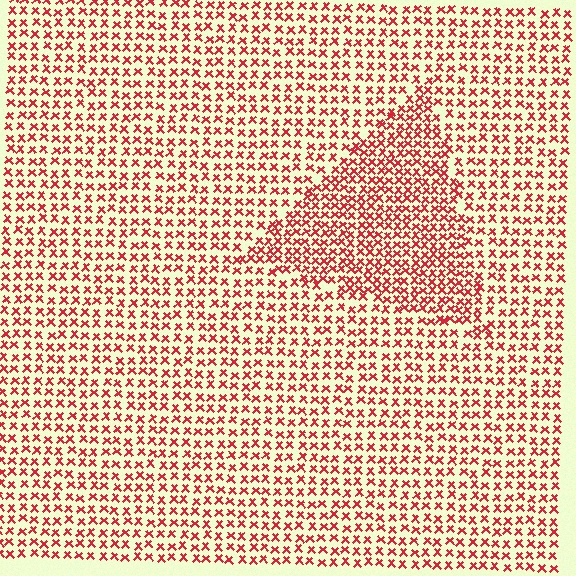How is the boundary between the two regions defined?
The boundary is defined by a change in element density (approximately 1.6x ratio). All elements are the same color, size, and shape.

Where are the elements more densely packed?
The elements are more densely packed inside the triangle boundary.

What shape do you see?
I see a triangle.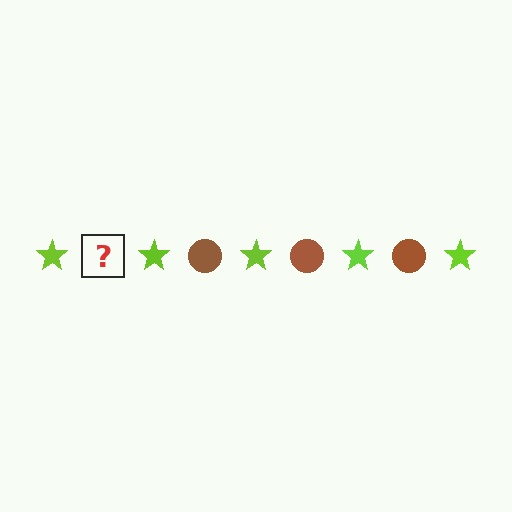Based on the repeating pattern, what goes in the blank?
The blank should be a brown circle.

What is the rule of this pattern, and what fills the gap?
The rule is that the pattern alternates between lime star and brown circle. The gap should be filled with a brown circle.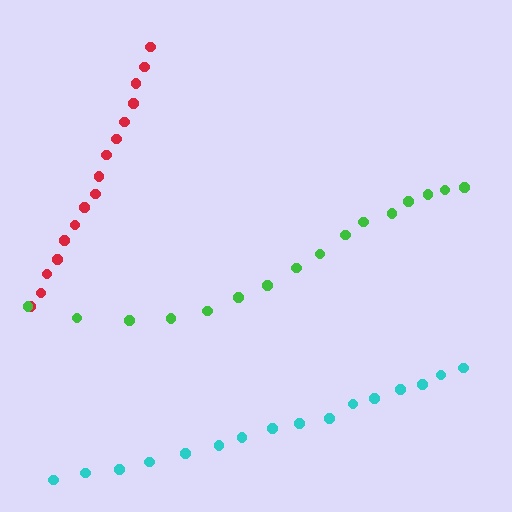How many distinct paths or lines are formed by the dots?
There are 3 distinct paths.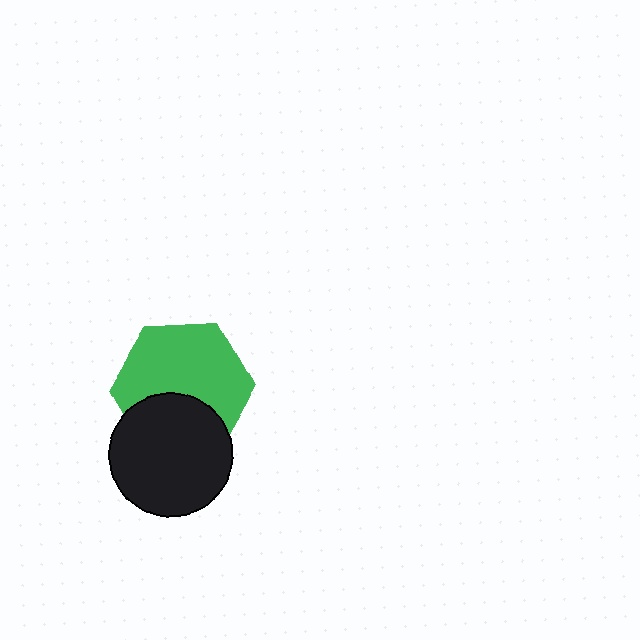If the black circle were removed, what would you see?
You would see the complete green hexagon.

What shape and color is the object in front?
The object in front is a black circle.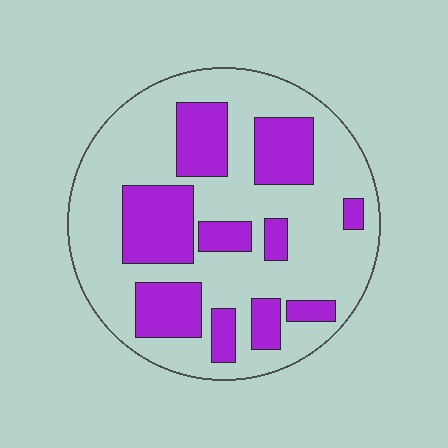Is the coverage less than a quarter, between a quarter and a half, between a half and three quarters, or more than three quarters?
Between a quarter and a half.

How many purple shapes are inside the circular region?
10.